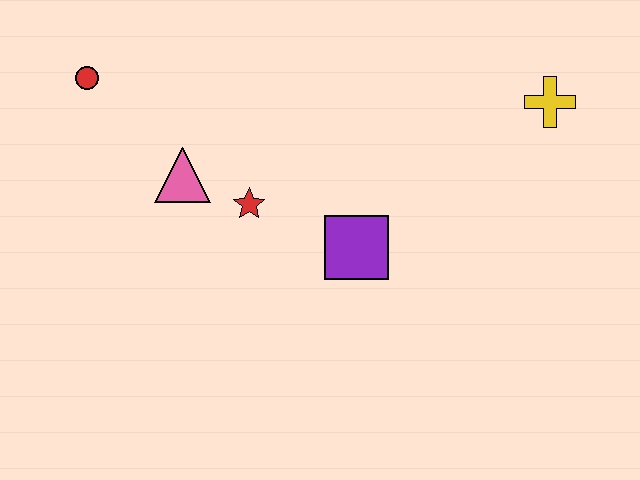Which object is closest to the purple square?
The red star is closest to the purple square.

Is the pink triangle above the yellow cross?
No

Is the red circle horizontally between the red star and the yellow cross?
No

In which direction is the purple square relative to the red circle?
The purple square is to the right of the red circle.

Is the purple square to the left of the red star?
No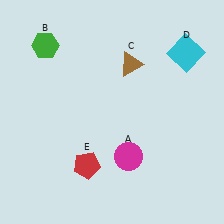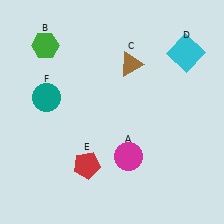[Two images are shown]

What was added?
A teal circle (F) was added in Image 2.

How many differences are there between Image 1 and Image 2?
There is 1 difference between the two images.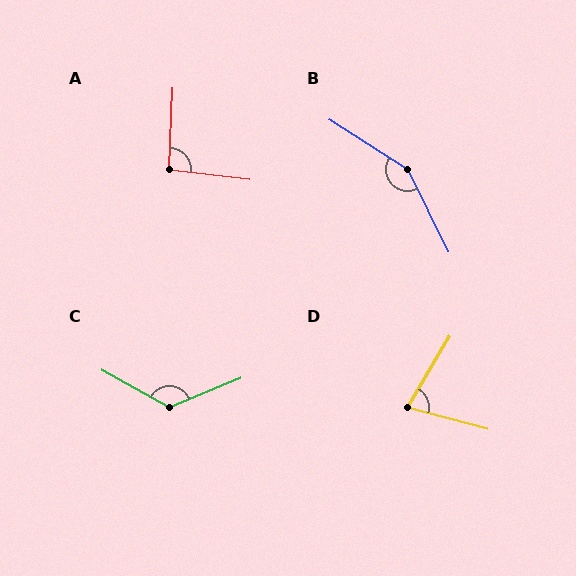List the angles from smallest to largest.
D (74°), A (94°), C (128°), B (149°).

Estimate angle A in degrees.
Approximately 94 degrees.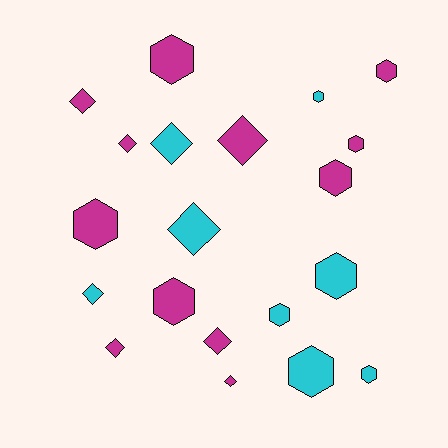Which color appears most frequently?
Magenta, with 12 objects.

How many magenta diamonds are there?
There are 6 magenta diamonds.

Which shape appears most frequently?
Hexagon, with 11 objects.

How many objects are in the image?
There are 20 objects.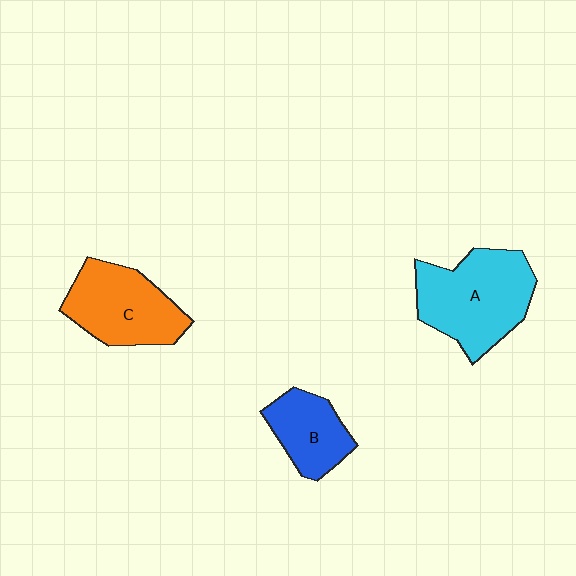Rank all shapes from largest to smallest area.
From largest to smallest: A (cyan), C (orange), B (blue).